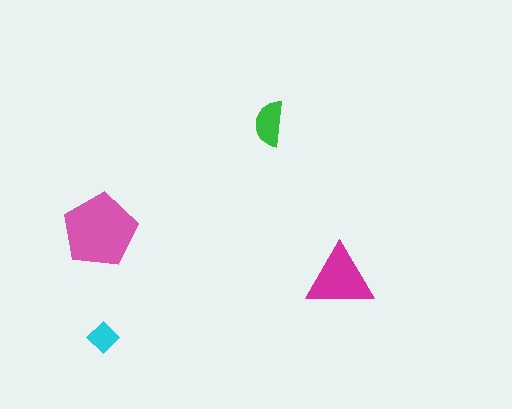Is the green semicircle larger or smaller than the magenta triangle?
Smaller.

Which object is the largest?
The pink pentagon.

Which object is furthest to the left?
The pink pentagon is leftmost.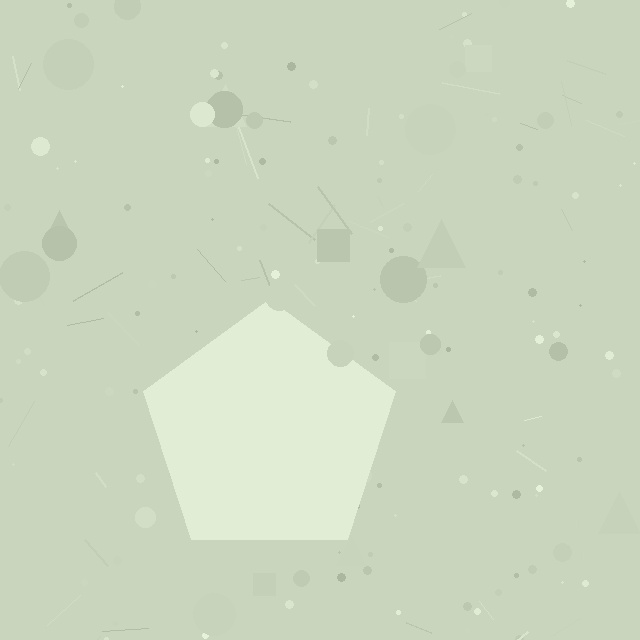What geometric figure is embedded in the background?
A pentagon is embedded in the background.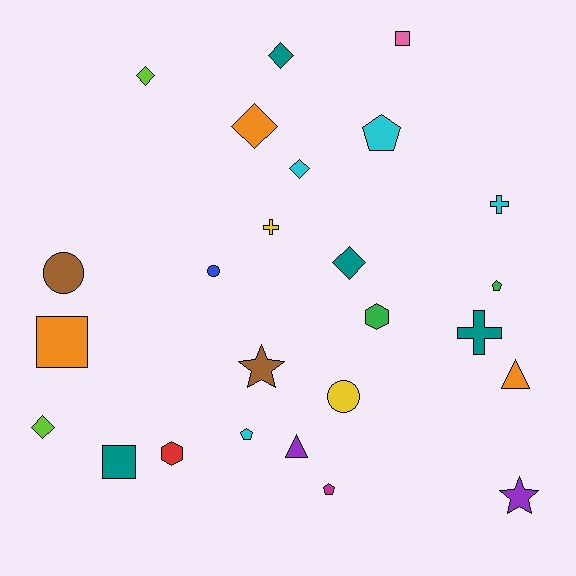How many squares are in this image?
There are 3 squares.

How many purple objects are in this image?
There are 2 purple objects.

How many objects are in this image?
There are 25 objects.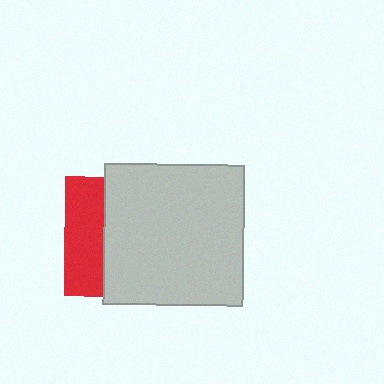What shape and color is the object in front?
The object in front is a light gray square.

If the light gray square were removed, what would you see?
You would see the complete red square.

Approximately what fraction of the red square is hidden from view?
Roughly 68% of the red square is hidden behind the light gray square.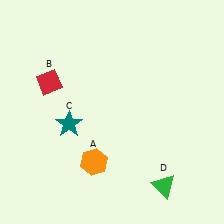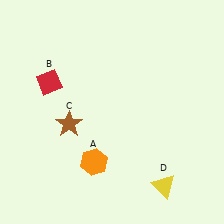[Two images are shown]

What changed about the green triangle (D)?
In Image 1, D is green. In Image 2, it changed to yellow.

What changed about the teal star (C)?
In Image 1, C is teal. In Image 2, it changed to brown.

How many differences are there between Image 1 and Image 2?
There are 2 differences between the two images.